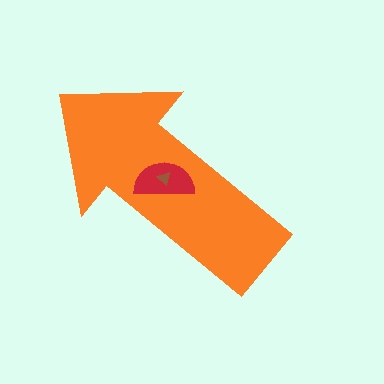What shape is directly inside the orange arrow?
The red semicircle.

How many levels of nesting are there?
3.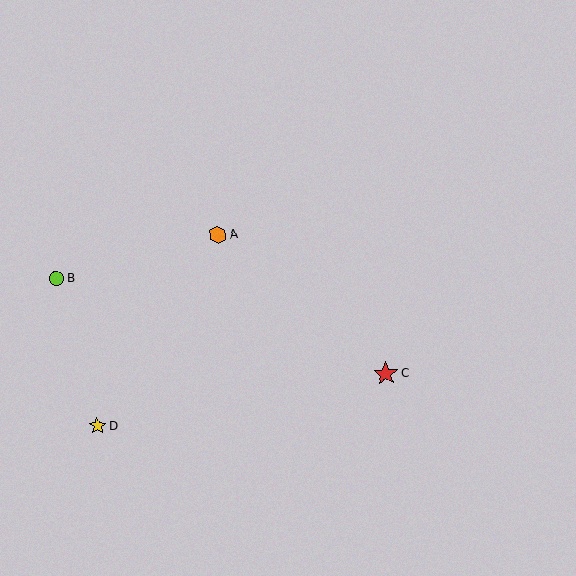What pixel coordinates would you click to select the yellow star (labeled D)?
Click at (97, 426) to select the yellow star D.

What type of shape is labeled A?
Shape A is an orange hexagon.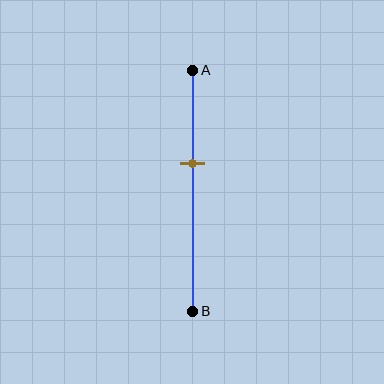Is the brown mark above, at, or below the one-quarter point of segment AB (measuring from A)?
The brown mark is below the one-quarter point of segment AB.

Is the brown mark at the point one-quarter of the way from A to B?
No, the mark is at about 40% from A, not at the 25% one-quarter point.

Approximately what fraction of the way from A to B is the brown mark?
The brown mark is approximately 40% of the way from A to B.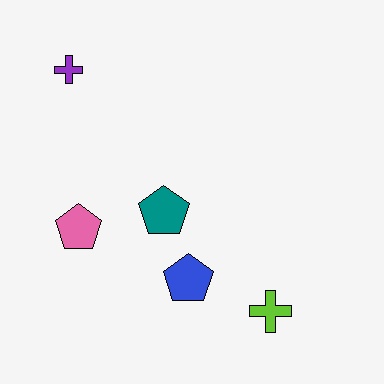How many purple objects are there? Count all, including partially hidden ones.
There is 1 purple object.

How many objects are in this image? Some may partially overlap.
There are 5 objects.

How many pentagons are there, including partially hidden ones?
There are 3 pentagons.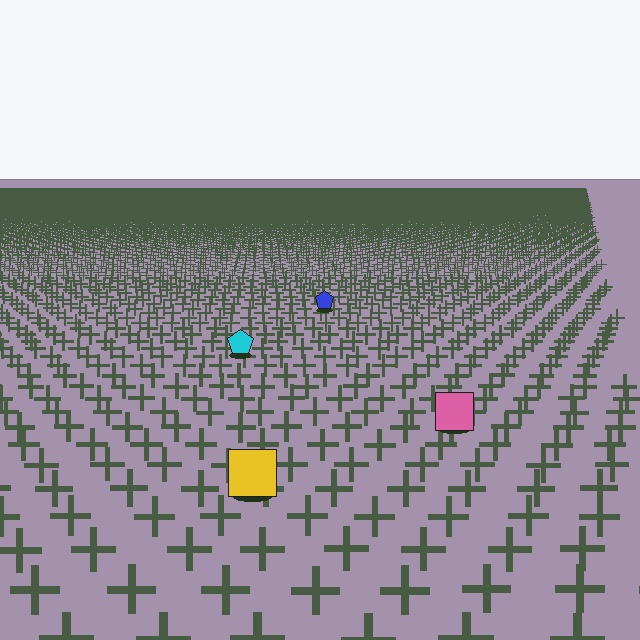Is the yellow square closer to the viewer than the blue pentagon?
Yes. The yellow square is closer — you can tell from the texture gradient: the ground texture is coarser near it.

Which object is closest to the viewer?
The yellow square is closest. The texture marks near it are larger and more spread out.